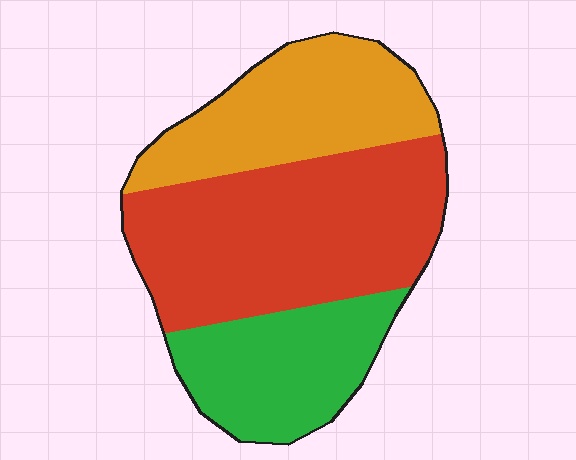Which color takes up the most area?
Red, at roughly 45%.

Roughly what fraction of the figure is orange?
Orange covers about 30% of the figure.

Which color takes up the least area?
Green, at roughly 25%.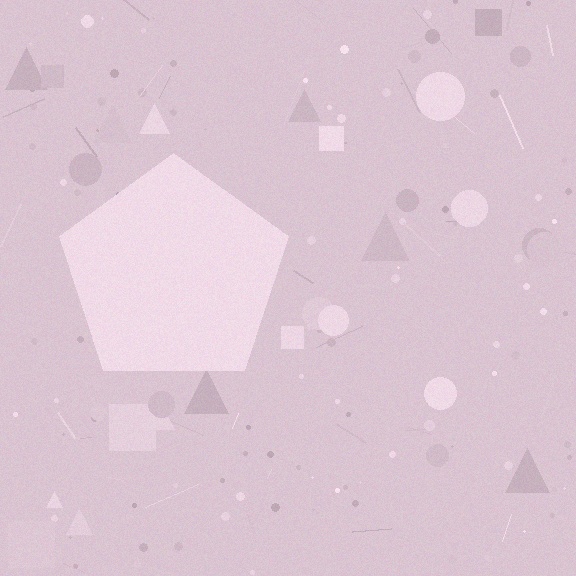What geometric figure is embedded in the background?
A pentagon is embedded in the background.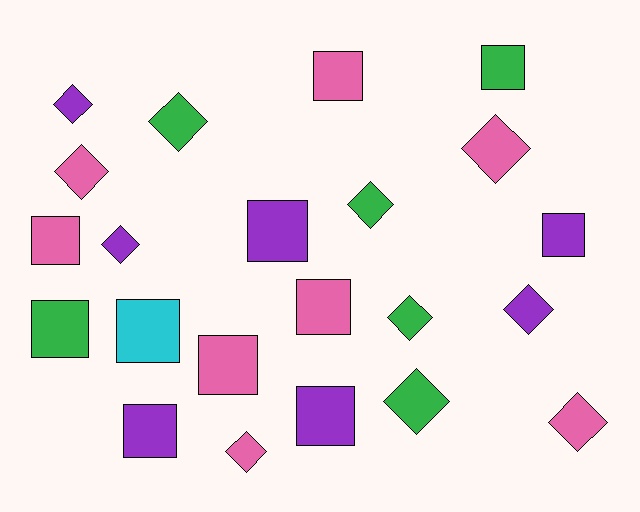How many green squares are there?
There are 2 green squares.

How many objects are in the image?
There are 22 objects.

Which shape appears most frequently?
Diamond, with 11 objects.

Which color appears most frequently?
Pink, with 8 objects.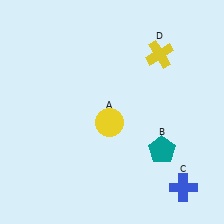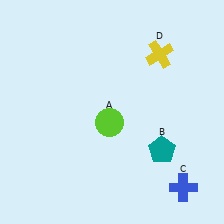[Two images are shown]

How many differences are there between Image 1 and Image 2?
There is 1 difference between the two images.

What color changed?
The circle (A) changed from yellow in Image 1 to lime in Image 2.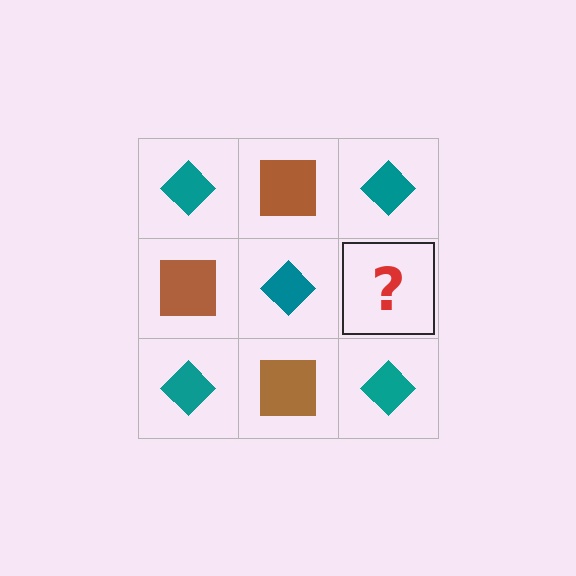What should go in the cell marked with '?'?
The missing cell should contain a brown square.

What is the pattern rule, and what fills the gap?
The rule is that it alternates teal diamond and brown square in a checkerboard pattern. The gap should be filled with a brown square.